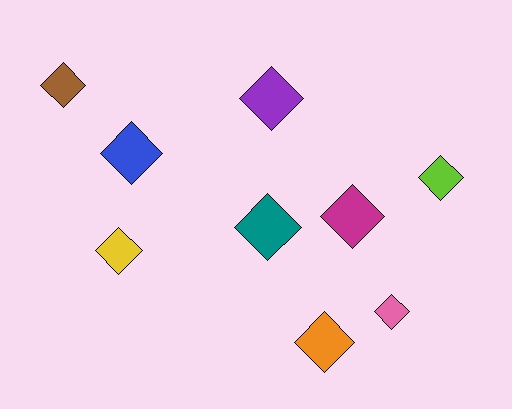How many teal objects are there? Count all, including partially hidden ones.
There is 1 teal object.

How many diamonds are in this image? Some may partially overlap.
There are 9 diamonds.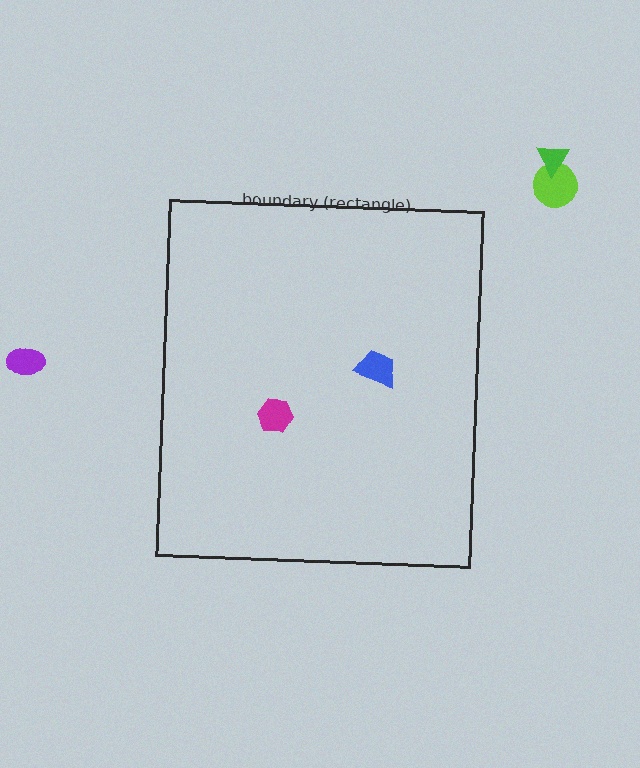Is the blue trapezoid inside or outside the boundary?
Inside.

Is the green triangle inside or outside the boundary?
Outside.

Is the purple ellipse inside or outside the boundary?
Outside.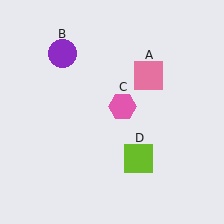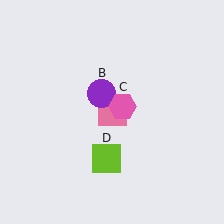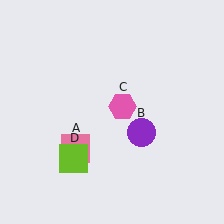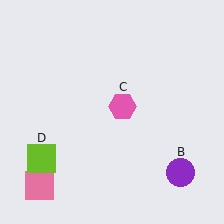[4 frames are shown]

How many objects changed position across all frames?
3 objects changed position: pink square (object A), purple circle (object B), lime square (object D).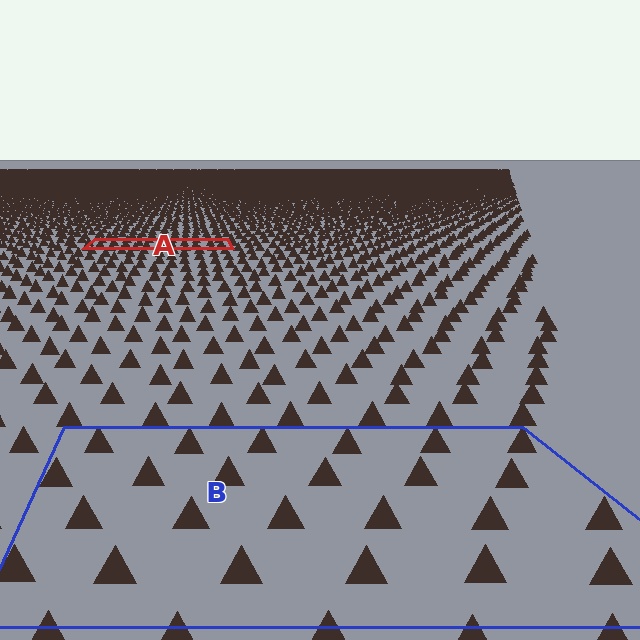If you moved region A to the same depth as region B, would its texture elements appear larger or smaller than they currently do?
They would appear larger. At a closer depth, the same texture elements are projected at a bigger on-screen size.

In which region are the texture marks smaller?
The texture marks are smaller in region A, because it is farther away.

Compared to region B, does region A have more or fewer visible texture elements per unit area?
Region A has more texture elements per unit area — they are packed more densely because it is farther away.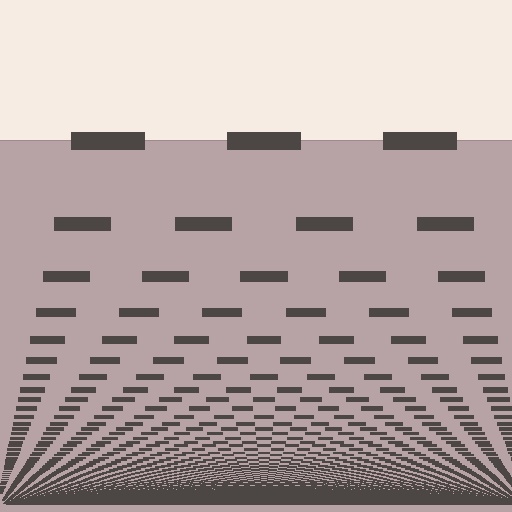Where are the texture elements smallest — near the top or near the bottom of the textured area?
Near the bottom.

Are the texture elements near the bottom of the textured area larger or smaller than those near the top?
Smaller. The gradient is inverted — elements near the bottom are smaller and denser.